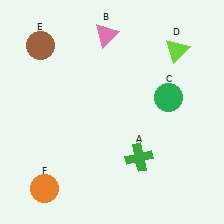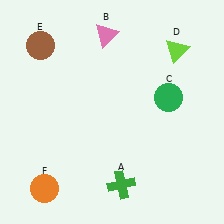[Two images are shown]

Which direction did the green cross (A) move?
The green cross (A) moved down.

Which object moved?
The green cross (A) moved down.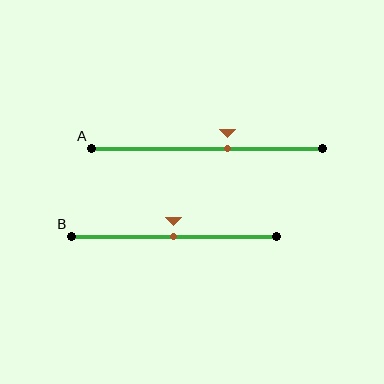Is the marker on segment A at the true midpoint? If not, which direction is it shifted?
No, the marker on segment A is shifted to the right by about 9% of the segment length.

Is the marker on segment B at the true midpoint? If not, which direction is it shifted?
Yes, the marker on segment B is at the true midpoint.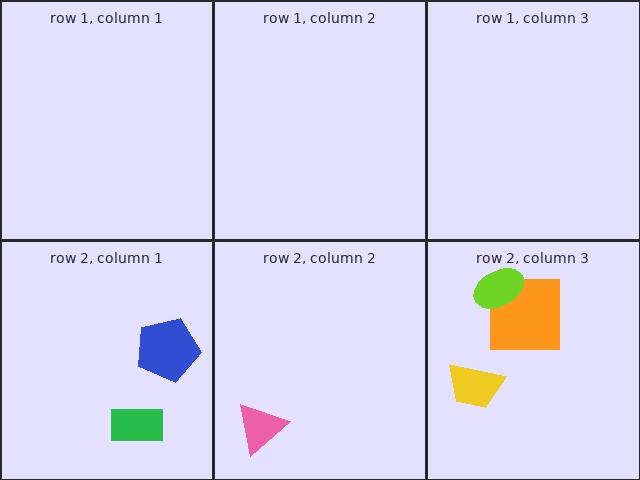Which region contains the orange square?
The row 2, column 3 region.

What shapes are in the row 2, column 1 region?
The blue pentagon, the green rectangle.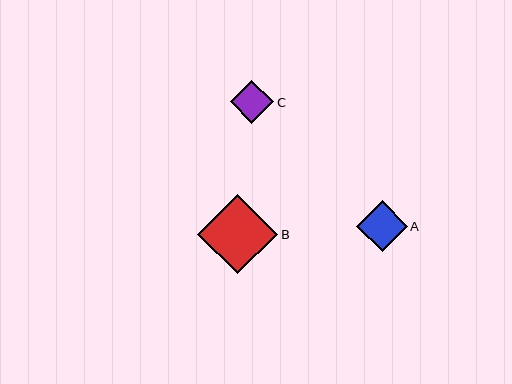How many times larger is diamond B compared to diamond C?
Diamond B is approximately 1.8 times the size of diamond C.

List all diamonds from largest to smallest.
From largest to smallest: B, A, C.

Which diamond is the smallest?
Diamond C is the smallest with a size of approximately 44 pixels.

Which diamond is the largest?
Diamond B is the largest with a size of approximately 80 pixels.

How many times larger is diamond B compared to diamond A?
Diamond B is approximately 1.6 times the size of diamond A.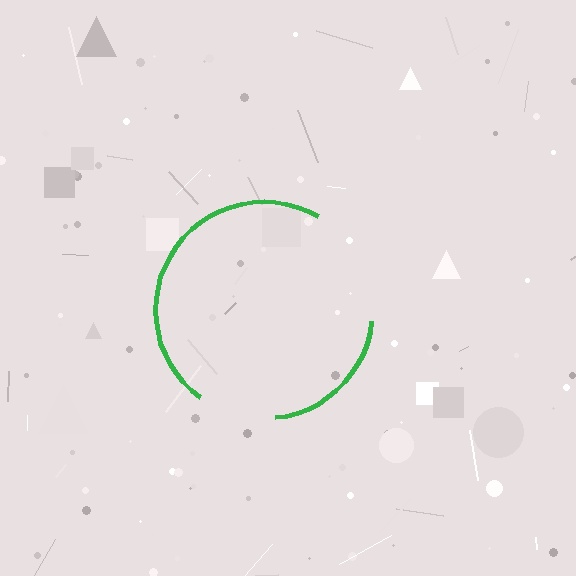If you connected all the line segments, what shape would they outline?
They would outline a circle.